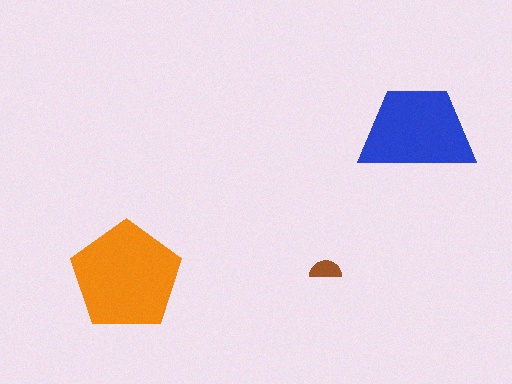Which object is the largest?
The orange pentagon.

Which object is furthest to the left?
The orange pentagon is leftmost.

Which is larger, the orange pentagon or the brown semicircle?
The orange pentagon.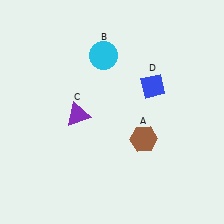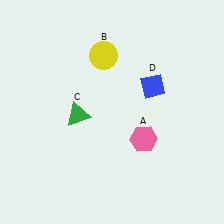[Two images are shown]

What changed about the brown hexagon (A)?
In Image 1, A is brown. In Image 2, it changed to pink.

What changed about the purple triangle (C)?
In Image 1, C is purple. In Image 2, it changed to green.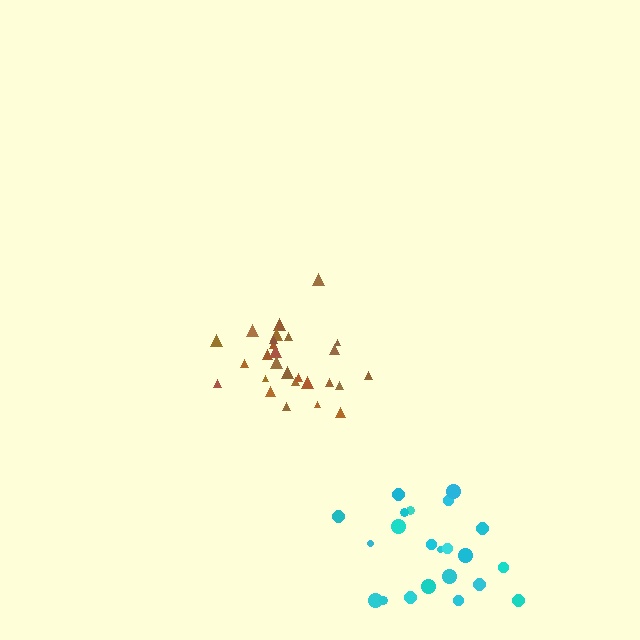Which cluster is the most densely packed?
Brown.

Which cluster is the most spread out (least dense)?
Cyan.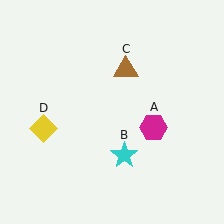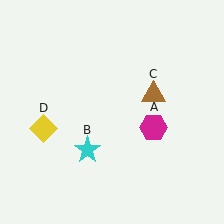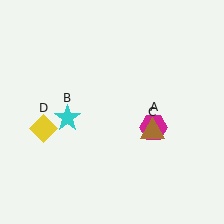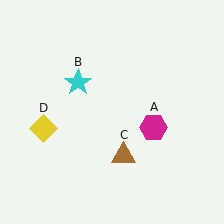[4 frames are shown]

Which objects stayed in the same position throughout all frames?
Magenta hexagon (object A) and yellow diamond (object D) remained stationary.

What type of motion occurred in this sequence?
The cyan star (object B), brown triangle (object C) rotated clockwise around the center of the scene.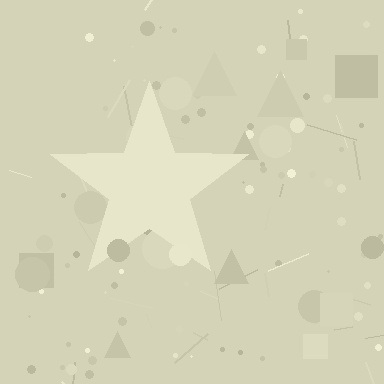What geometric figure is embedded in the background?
A star is embedded in the background.